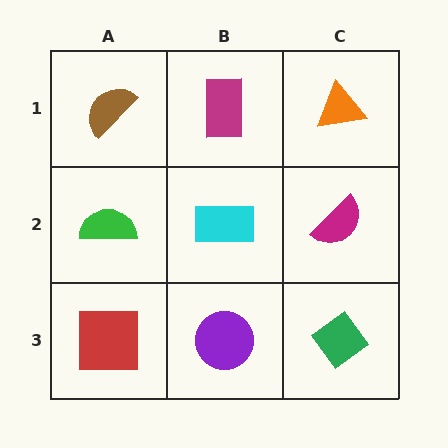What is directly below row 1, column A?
A green semicircle.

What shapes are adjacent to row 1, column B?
A cyan rectangle (row 2, column B), a brown semicircle (row 1, column A), an orange triangle (row 1, column C).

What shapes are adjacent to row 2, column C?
An orange triangle (row 1, column C), a green diamond (row 3, column C), a cyan rectangle (row 2, column B).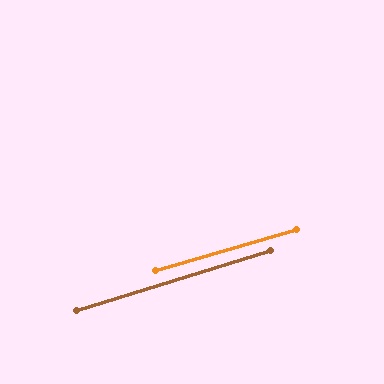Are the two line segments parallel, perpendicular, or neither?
Parallel — their directions differ by only 1.3°.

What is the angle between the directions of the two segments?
Approximately 1 degree.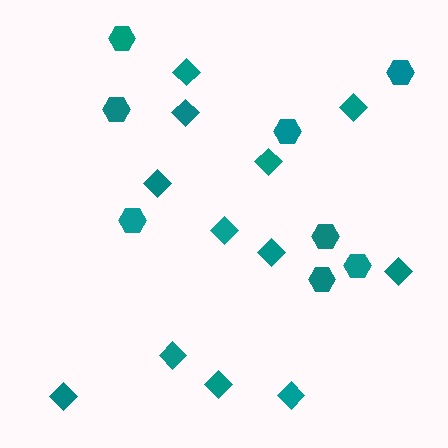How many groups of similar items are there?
There are 2 groups: one group of hexagons (8) and one group of diamonds (12).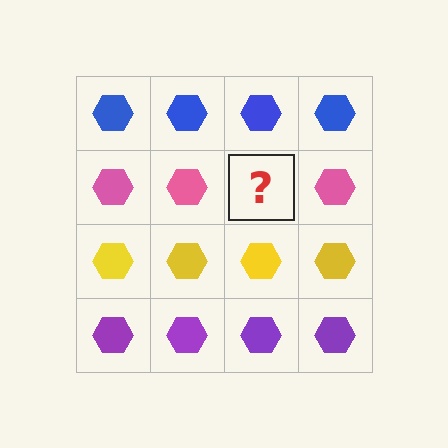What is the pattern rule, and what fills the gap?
The rule is that each row has a consistent color. The gap should be filled with a pink hexagon.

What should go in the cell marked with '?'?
The missing cell should contain a pink hexagon.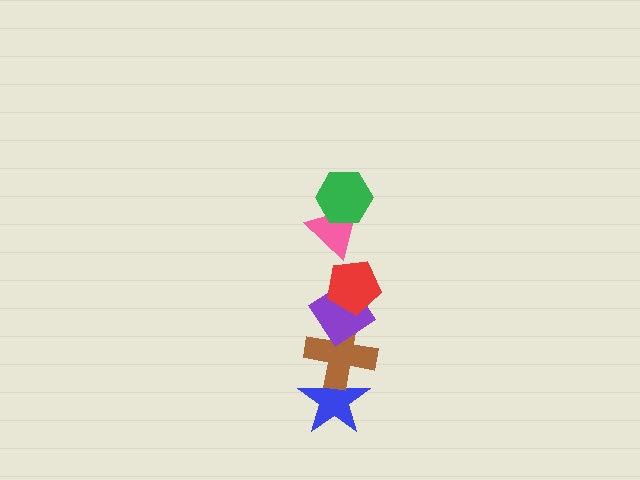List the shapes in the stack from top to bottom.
From top to bottom: the green hexagon, the pink triangle, the red pentagon, the purple diamond, the brown cross, the blue star.